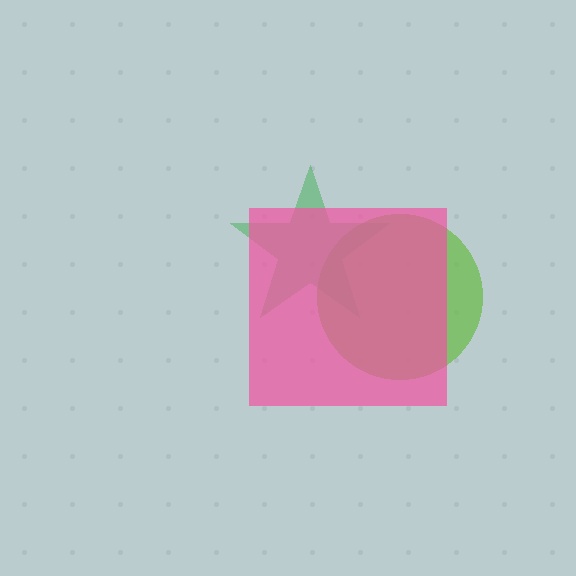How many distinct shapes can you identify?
There are 3 distinct shapes: a lime circle, a green star, a pink square.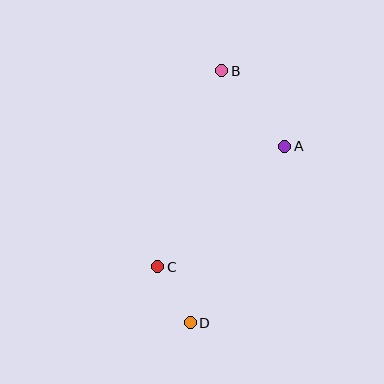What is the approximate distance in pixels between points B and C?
The distance between B and C is approximately 206 pixels.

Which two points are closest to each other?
Points C and D are closest to each other.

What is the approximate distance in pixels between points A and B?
The distance between A and B is approximately 98 pixels.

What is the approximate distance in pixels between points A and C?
The distance between A and C is approximately 175 pixels.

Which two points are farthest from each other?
Points B and D are farthest from each other.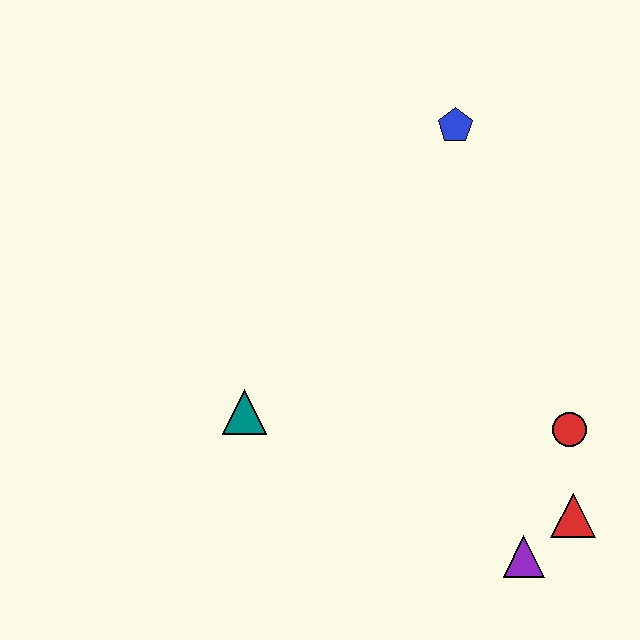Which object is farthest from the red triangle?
The blue pentagon is farthest from the red triangle.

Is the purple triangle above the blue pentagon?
No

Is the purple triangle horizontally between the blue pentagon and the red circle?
Yes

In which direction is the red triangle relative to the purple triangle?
The red triangle is to the right of the purple triangle.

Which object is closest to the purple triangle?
The red triangle is closest to the purple triangle.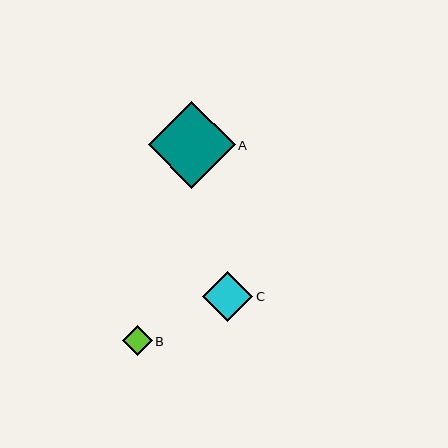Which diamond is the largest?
Diamond A is the largest with a size of approximately 86 pixels.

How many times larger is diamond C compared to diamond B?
Diamond C is approximately 1.7 times the size of diamond B.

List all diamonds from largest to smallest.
From largest to smallest: A, C, B.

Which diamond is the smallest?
Diamond B is the smallest with a size of approximately 30 pixels.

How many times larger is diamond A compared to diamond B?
Diamond A is approximately 2.9 times the size of diamond B.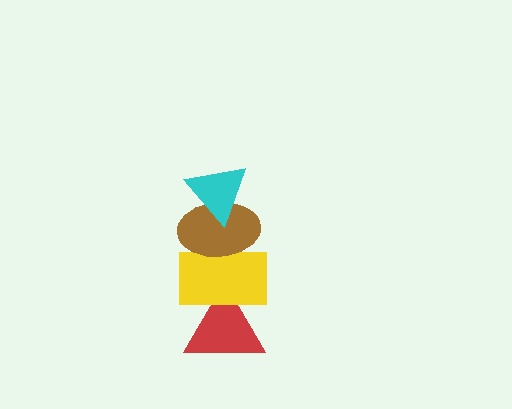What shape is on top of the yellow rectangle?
The brown ellipse is on top of the yellow rectangle.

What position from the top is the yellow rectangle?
The yellow rectangle is 3rd from the top.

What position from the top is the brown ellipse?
The brown ellipse is 2nd from the top.